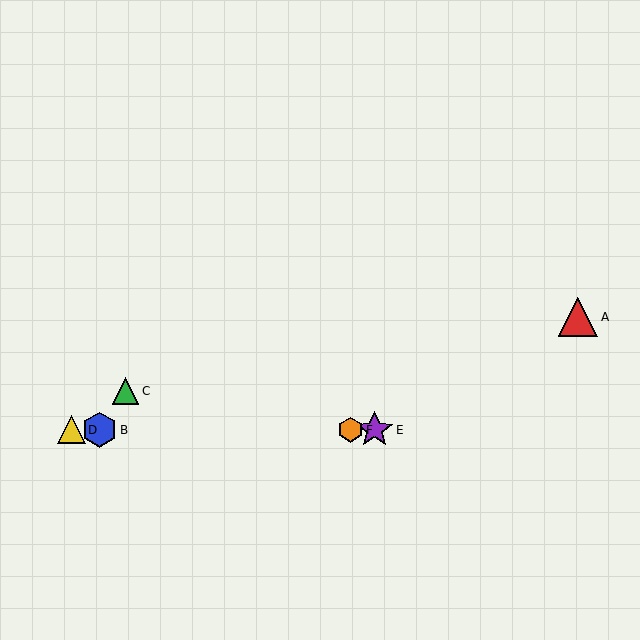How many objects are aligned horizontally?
4 objects (B, D, E, F) are aligned horizontally.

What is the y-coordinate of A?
Object A is at y≈317.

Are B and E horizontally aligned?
Yes, both are at y≈430.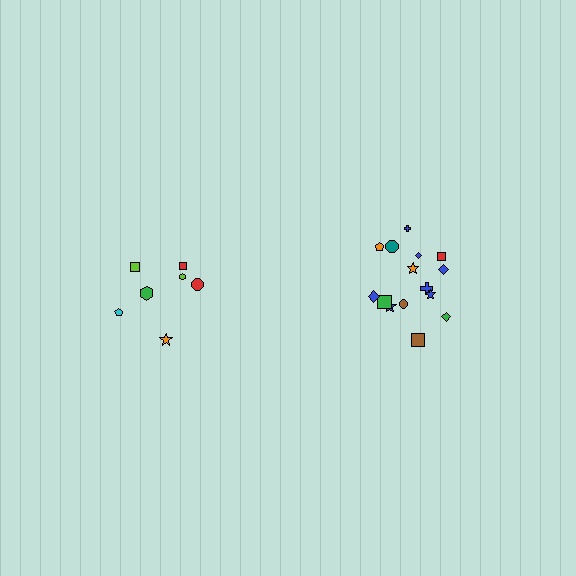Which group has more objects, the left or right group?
The right group.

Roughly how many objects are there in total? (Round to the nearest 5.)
Roughly 20 objects in total.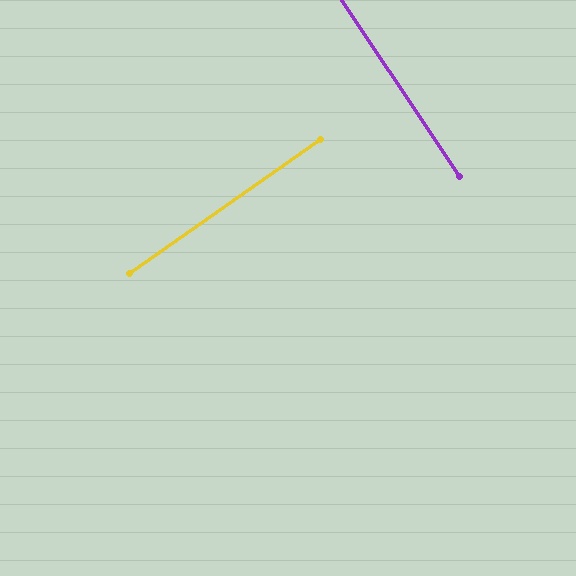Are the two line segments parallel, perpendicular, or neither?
Perpendicular — they meet at approximately 88°.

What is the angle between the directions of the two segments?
Approximately 88 degrees.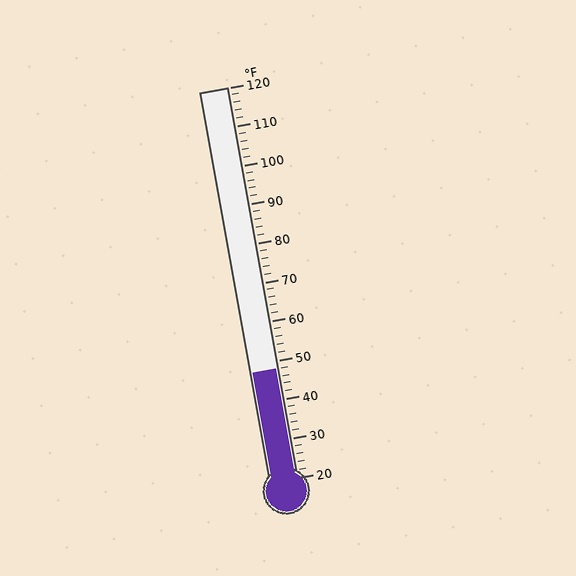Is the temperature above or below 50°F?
The temperature is below 50°F.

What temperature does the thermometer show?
The thermometer shows approximately 48°F.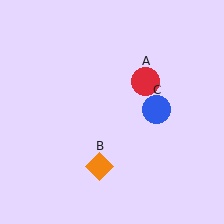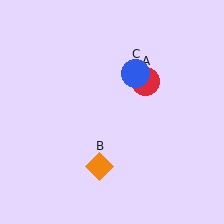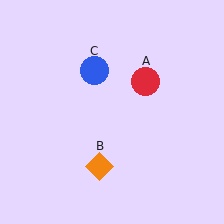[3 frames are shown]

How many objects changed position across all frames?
1 object changed position: blue circle (object C).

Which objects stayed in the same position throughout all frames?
Red circle (object A) and orange diamond (object B) remained stationary.